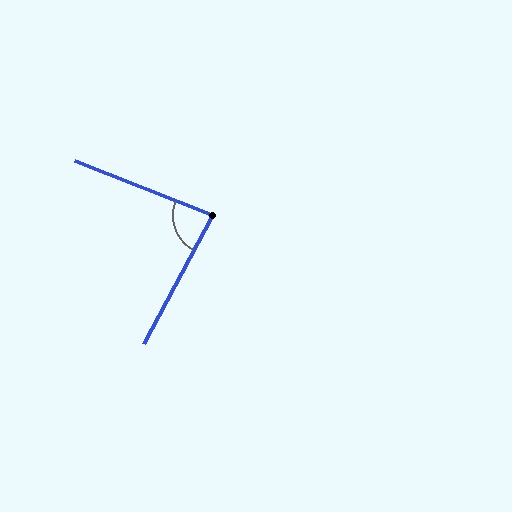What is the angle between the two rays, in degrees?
Approximately 84 degrees.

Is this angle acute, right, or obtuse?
It is acute.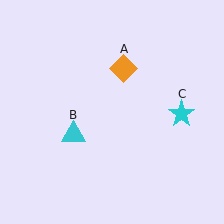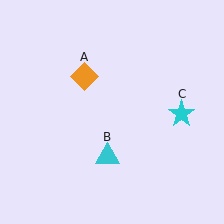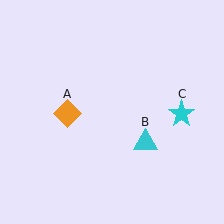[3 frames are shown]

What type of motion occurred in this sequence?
The orange diamond (object A), cyan triangle (object B) rotated counterclockwise around the center of the scene.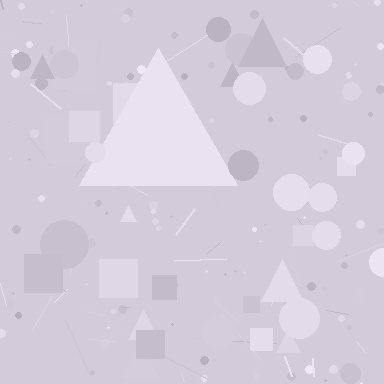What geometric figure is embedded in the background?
A triangle is embedded in the background.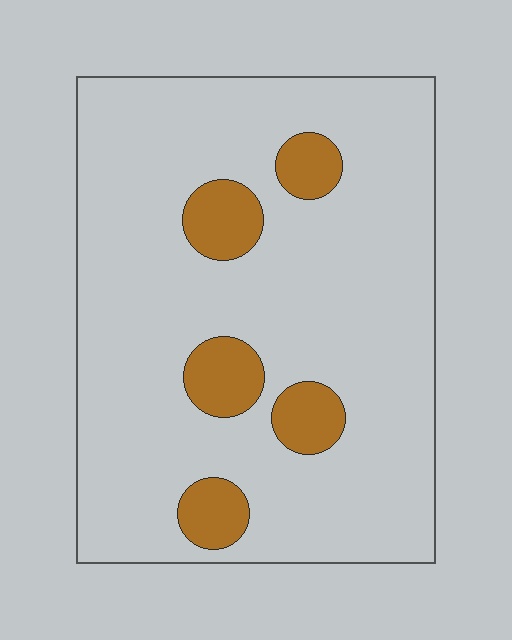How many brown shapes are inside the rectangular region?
5.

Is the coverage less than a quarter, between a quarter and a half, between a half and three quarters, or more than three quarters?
Less than a quarter.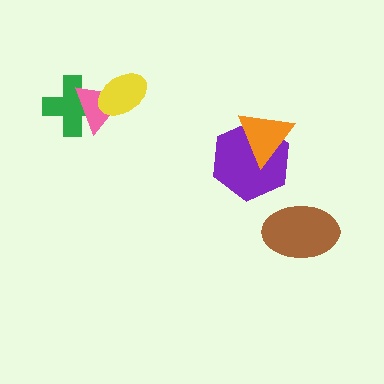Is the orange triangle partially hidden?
No, no other shape covers it.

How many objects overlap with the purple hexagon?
1 object overlaps with the purple hexagon.